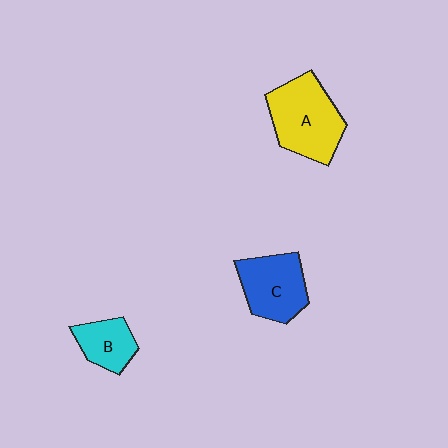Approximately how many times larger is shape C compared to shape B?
Approximately 1.5 times.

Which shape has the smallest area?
Shape B (cyan).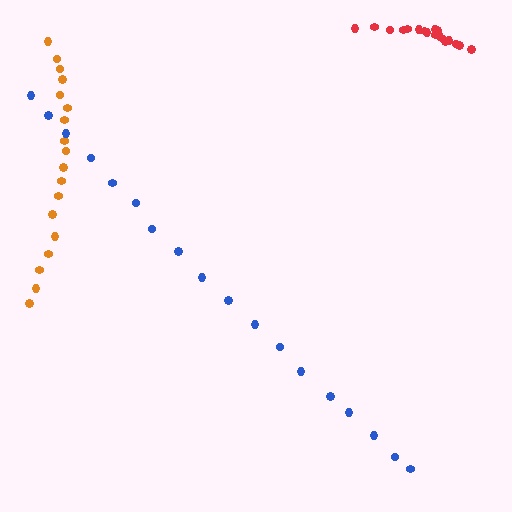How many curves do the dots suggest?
There are 3 distinct paths.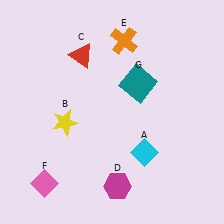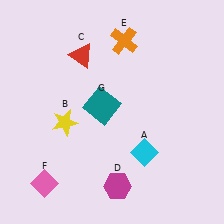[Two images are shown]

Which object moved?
The teal square (G) moved left.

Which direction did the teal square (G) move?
The teal square (G) moved left.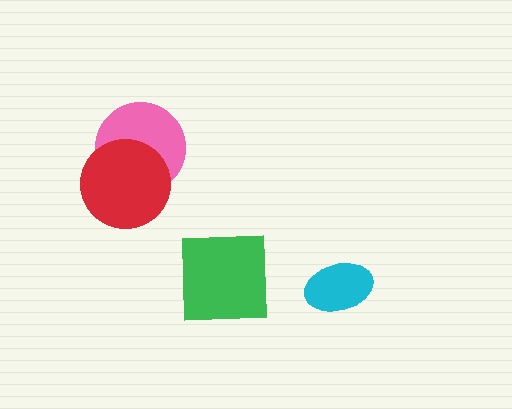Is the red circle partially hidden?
No, no other shape covers it.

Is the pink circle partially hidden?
Yes, it is partially covered by another shape.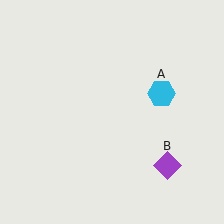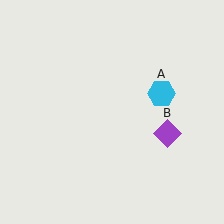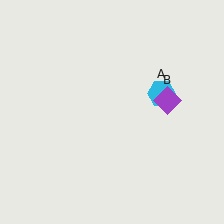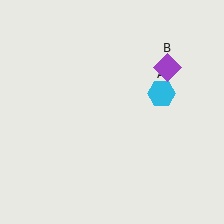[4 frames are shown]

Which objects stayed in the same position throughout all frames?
Cyan hexagon (object A) remained stationary.